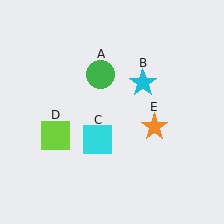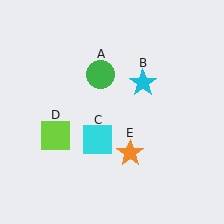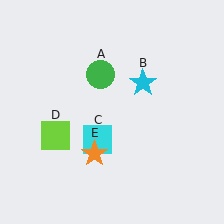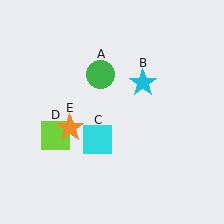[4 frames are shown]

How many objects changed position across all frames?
1 object changed position: orange star (object E).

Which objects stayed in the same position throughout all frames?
Green circle (object A) and cyan star (object B) and cyan square (object C) and lime square (object D) remained stationary.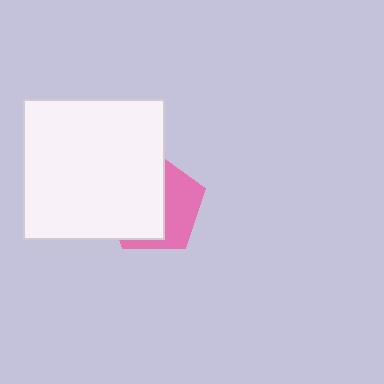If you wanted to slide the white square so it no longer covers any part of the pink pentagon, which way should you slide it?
Slide it left — that is the most direct way to separate the two shapes.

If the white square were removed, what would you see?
You would see the complete pink pentagon.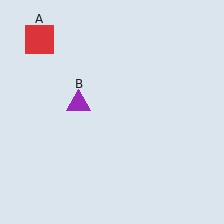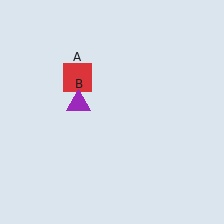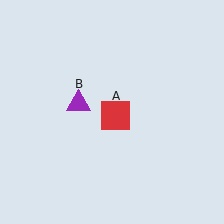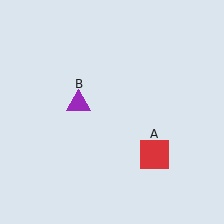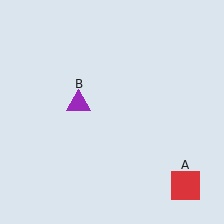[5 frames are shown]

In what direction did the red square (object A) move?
The red square (object A) moved down and to the right.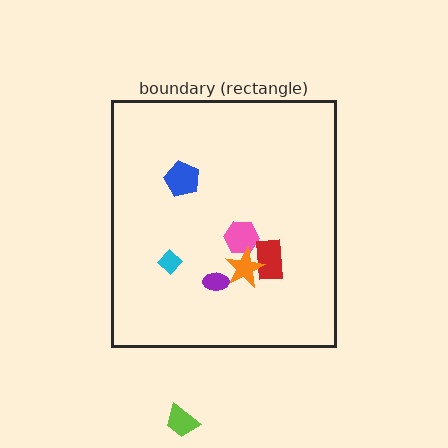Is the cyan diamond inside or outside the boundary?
Inside.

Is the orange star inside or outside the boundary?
Inside.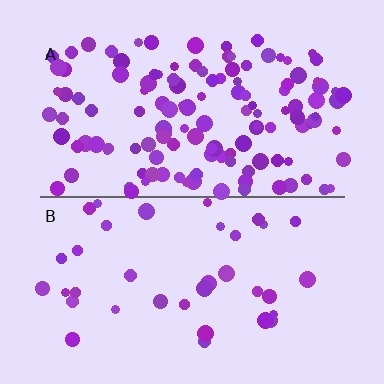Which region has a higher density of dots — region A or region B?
A (the top).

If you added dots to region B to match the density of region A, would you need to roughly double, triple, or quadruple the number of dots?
Approximately quadruple.